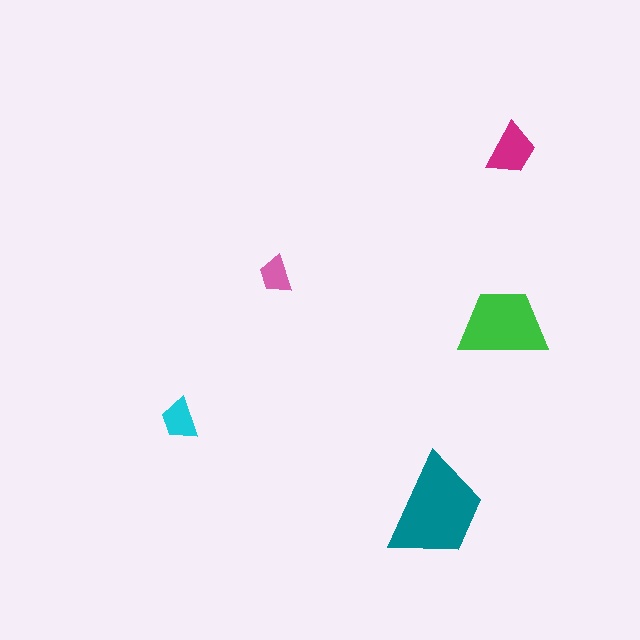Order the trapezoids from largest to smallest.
the teal one, the green one, the magenta one, the cyan one, the pink one.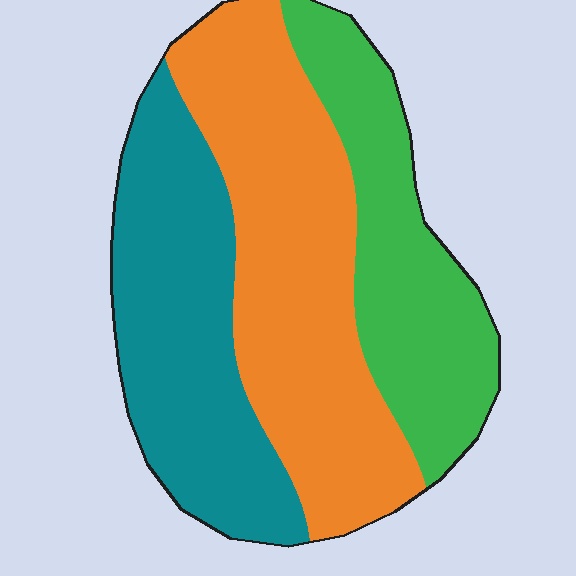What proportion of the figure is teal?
Teal covers about 30% of the figure.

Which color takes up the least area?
Green, at roughly 25%.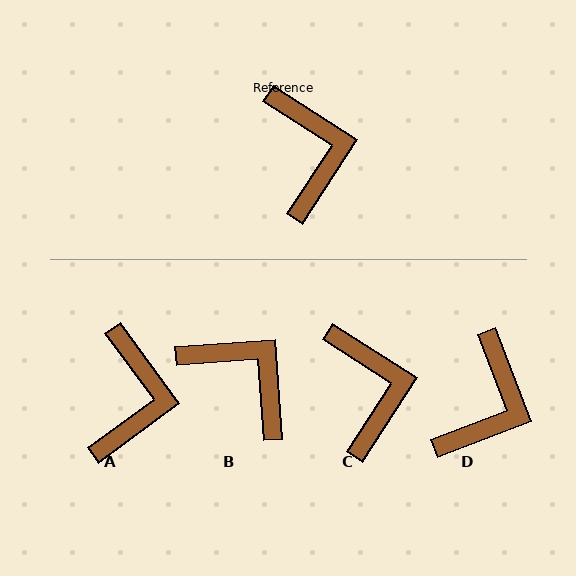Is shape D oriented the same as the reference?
No, it is off by about 36 degrees.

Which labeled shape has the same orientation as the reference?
C.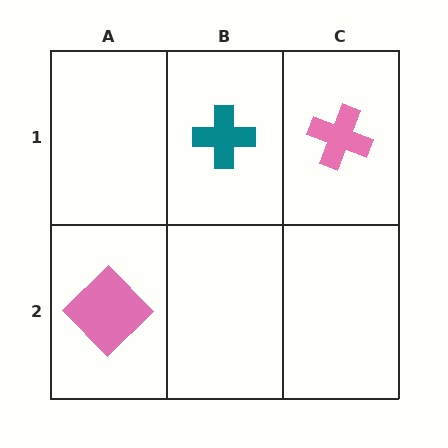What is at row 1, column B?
A teal cross.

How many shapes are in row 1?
2 shapes.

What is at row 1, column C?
A pink cross.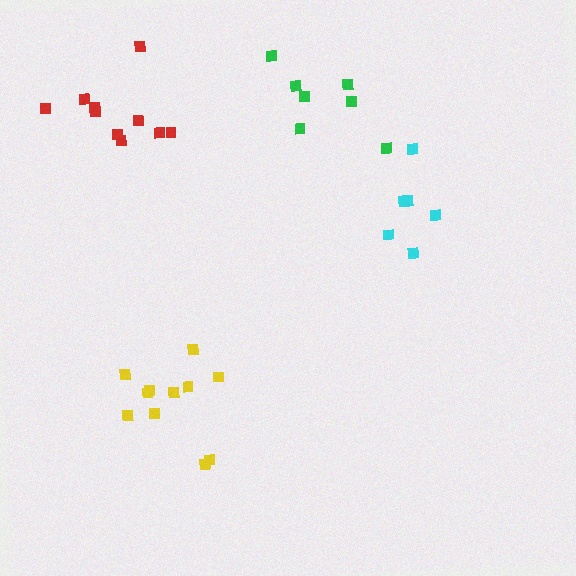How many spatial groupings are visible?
There are 4 spatial groupings.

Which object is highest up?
The red cluster is topmost.